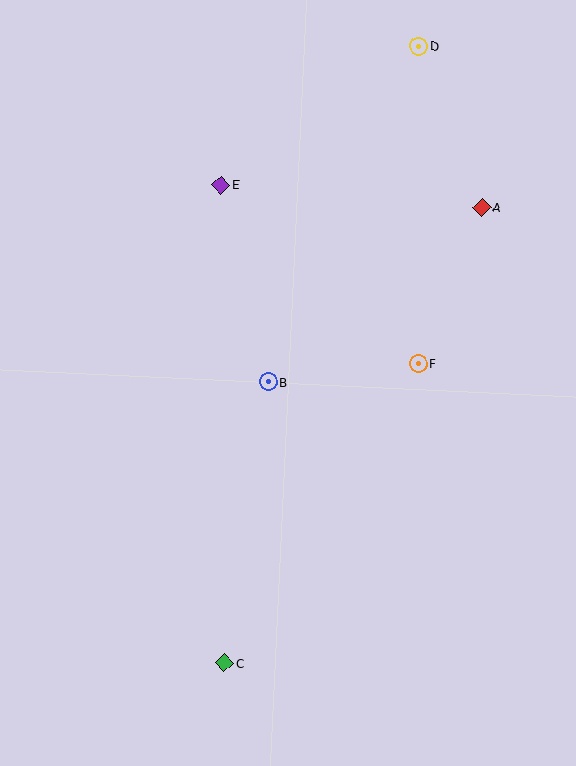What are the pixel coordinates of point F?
Point F is at (418, 363).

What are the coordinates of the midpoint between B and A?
The midpoint between B and A is at (375, 294).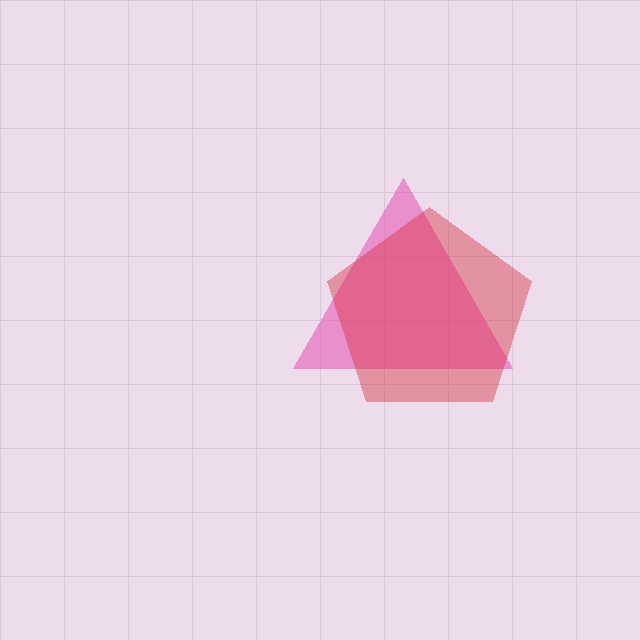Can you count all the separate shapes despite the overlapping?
Yes, there are 2 separate shapes.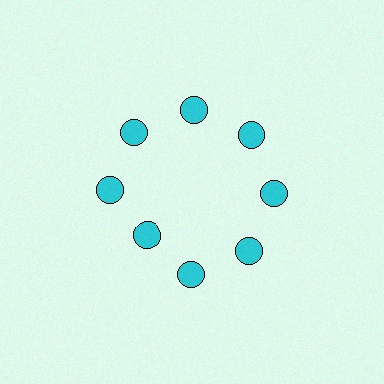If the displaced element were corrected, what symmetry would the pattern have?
It would have 8-fold rotational symmetry — the pattern would map onto itself every 45 degrees.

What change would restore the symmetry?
The symmetry would be restored by moving it outward, back onto the ring so that all 8 circles sit at equal angles and equal distance from the center.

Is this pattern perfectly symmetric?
No. The 8 cyan circles are arranged in a ring, but one element near the 8 o'clock position is pulled inward toward the center, breaking the 8-fold rotational symmetry.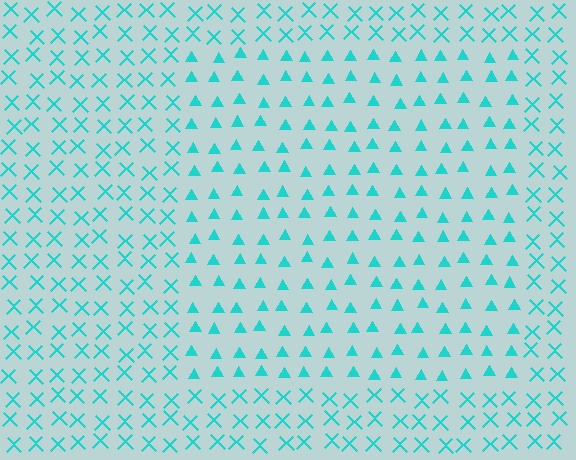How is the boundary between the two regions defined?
The boundary is defined by a change in element shape: triangles inside vs. X marks outside. All elements share the same color and spacing.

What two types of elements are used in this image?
The image uses triangles inside the rectangle region and X marks outside it.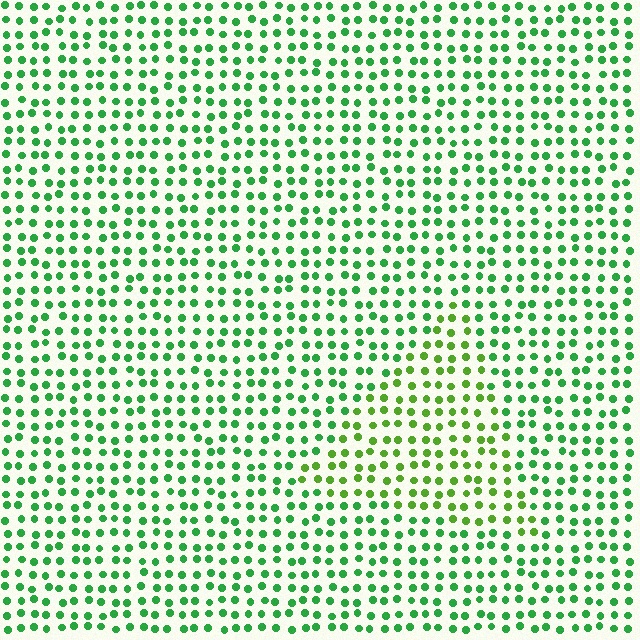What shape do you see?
I see a triangle.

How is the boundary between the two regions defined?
The boundary is defined purely by a slight shift in hue (about 31 degrees). Spacing, size, and orientation are identical on both sides.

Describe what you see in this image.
The image is filled with small green elements in a uniform arrangement. A triangle-shaped region is visible where the elements are tinted to a slightly different hue, forming a subtle color boundary.